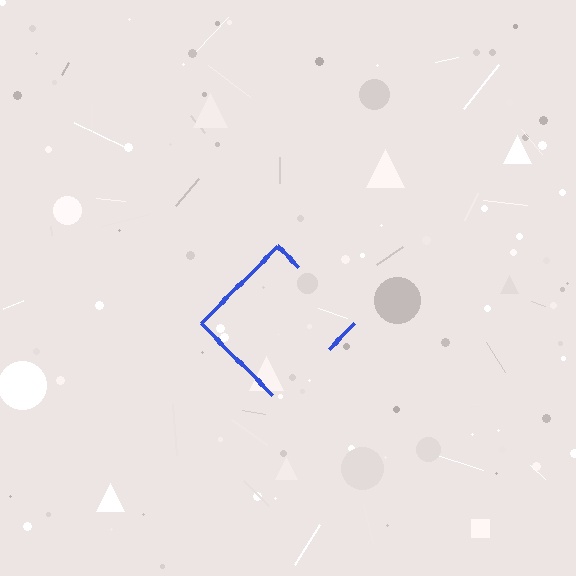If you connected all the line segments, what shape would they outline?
They would outline a diamond.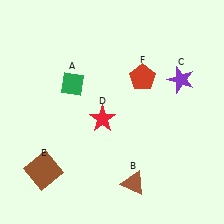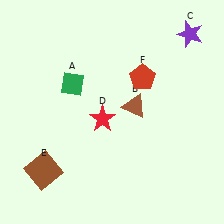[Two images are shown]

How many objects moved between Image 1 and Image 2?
2 objects moved between the two images.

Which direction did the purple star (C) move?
The purple star (C) moved up.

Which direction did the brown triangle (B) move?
The brown triangle (B) moved up.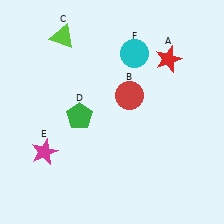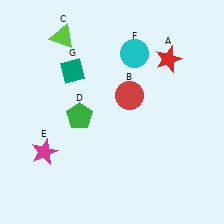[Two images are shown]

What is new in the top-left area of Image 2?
A teal diamond (G) was added in the top-left area of Image 2.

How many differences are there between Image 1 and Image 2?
There is 1 difference between the two images.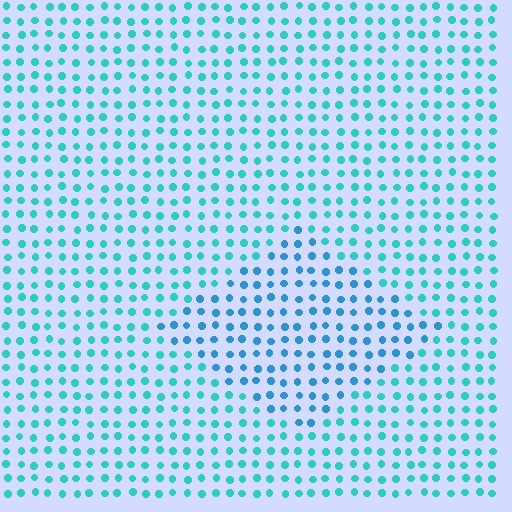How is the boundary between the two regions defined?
The boundary is defined purely by a slight shift in hue (about 25 degrees). Spacing, size, and orientation are identical on both sides.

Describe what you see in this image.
The image is filled with small cyan elements in a uniform arrangement. A diamond-shaped region is visible where the elements are tinted to a slightly different hue, forming a subtle color boundary.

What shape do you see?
I see a diamond.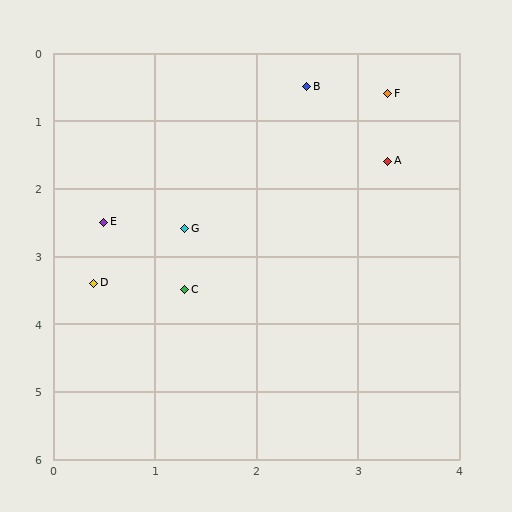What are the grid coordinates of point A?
Point A is at approximately (3.3, 1.6).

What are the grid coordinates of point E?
Point E is at approximately (0.5, 2.5).